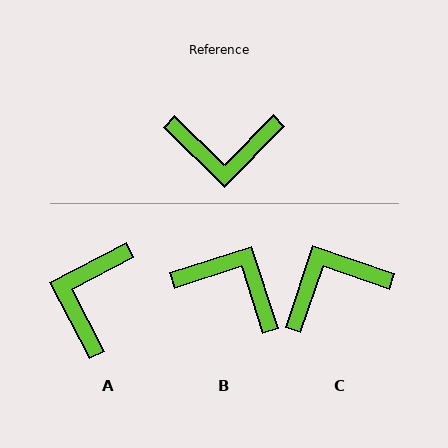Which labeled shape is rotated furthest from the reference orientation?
C, about 154 degrees away.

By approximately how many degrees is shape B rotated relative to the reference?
Approximately 152 degrees counter-clockwise.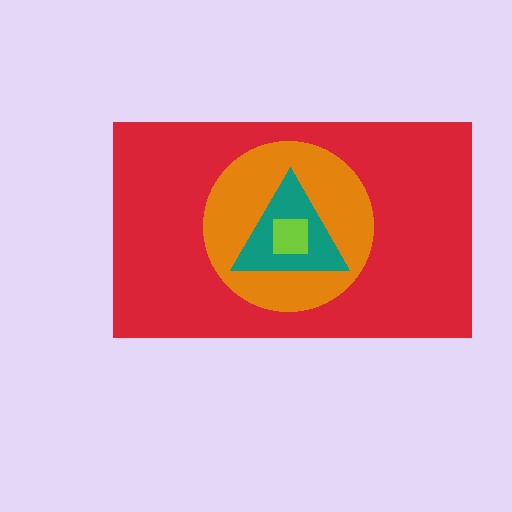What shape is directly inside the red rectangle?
The orange circle.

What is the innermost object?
The lime square.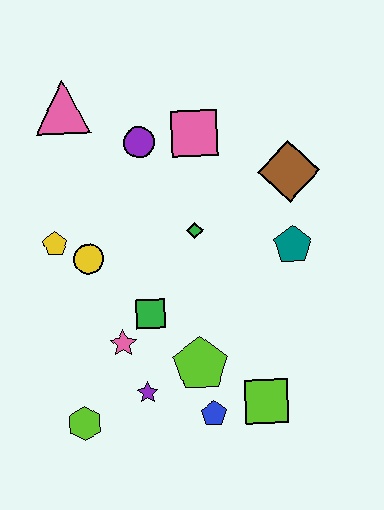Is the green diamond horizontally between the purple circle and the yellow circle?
No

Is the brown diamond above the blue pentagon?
Yes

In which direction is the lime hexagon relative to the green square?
The lime hexagon is below the green square.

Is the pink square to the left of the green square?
No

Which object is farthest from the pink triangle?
The lime square is farthest from the pink triangle.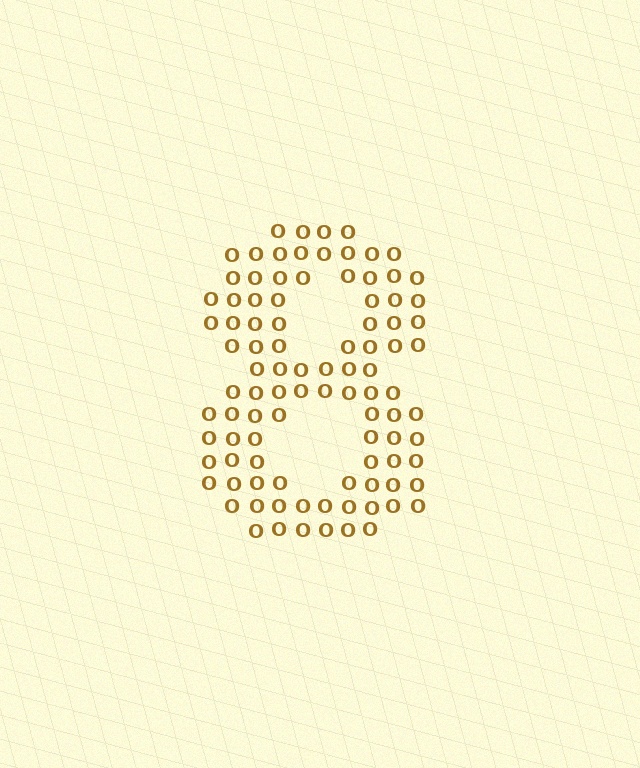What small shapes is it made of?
It is made of small letter O's.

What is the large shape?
The large shape is the digit 8.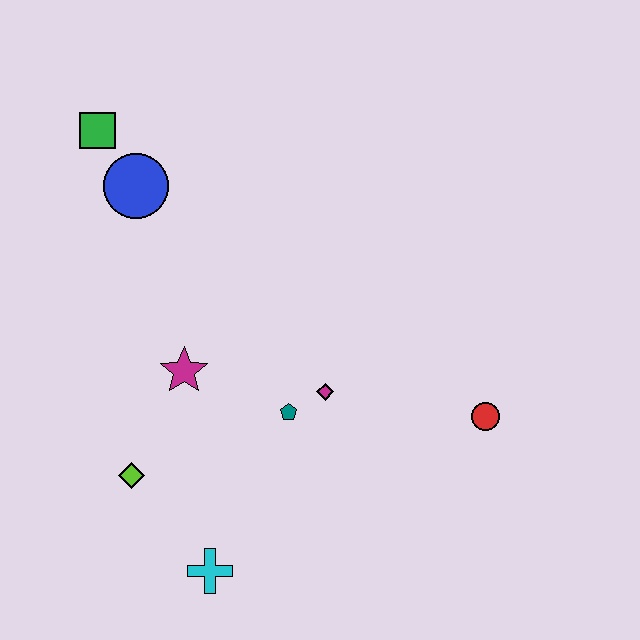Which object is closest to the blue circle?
The green square is closest to the blue circle.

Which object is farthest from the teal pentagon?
The green square is farthest from the teal pentagon.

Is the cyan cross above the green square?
No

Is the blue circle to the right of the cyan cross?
No